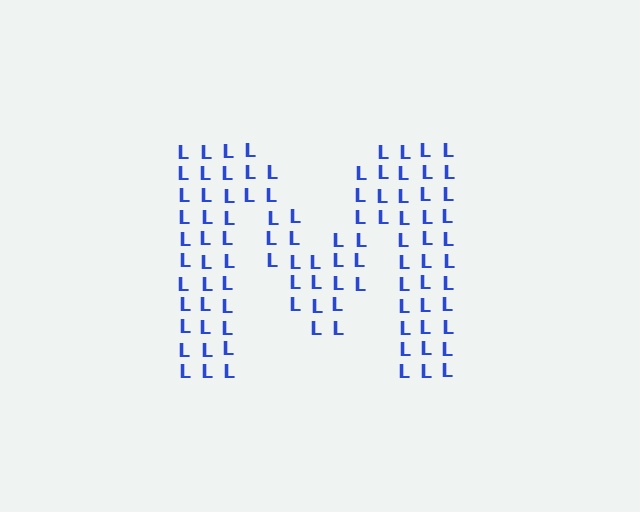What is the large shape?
The large shape is the letter M.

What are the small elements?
The small elements are letter L's.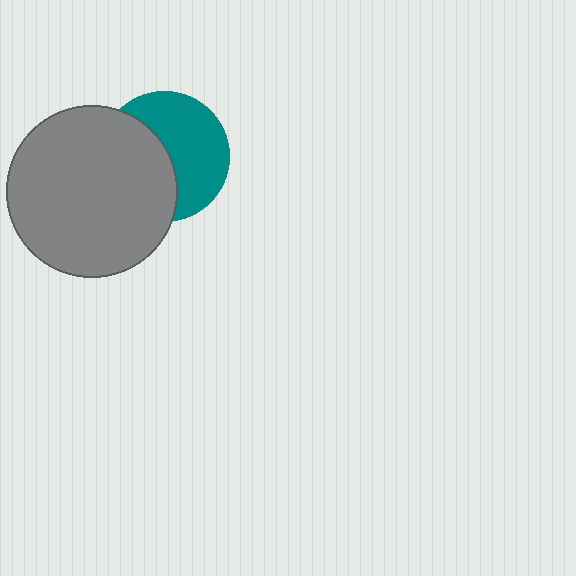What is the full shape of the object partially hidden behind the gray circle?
The partially hidden object is a teal circle.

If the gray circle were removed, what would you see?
You would see the complete teal circle.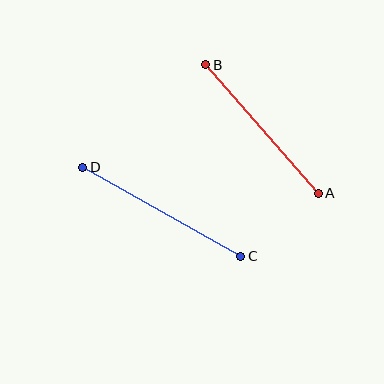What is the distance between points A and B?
The distance is approximately 171 pixels.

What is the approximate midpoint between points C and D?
The midpoint is at approximately (162, 212) pixels.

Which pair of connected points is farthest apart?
Points C and D are farthest apart.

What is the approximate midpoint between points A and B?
The midpoint is at approximately (262, 129) pixels.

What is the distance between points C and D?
The distance is approximately 181 pixels.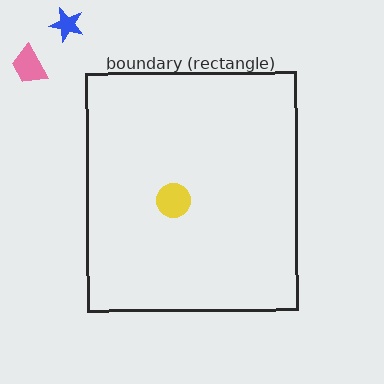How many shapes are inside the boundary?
1 inside, 2 outside.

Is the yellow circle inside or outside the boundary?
Inside.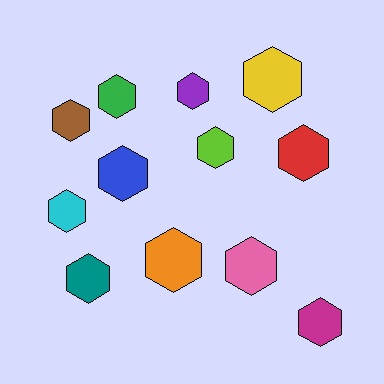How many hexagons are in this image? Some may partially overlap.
There are 12 hexagons.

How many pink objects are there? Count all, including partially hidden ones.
There is 1 pink object.